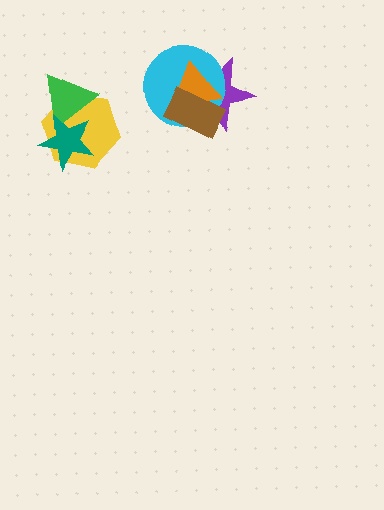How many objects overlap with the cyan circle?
3 objects overlap with the cyan circle.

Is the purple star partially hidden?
Yes, it is partially covered by another shape.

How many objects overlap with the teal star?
2 objects overlap with the teal star.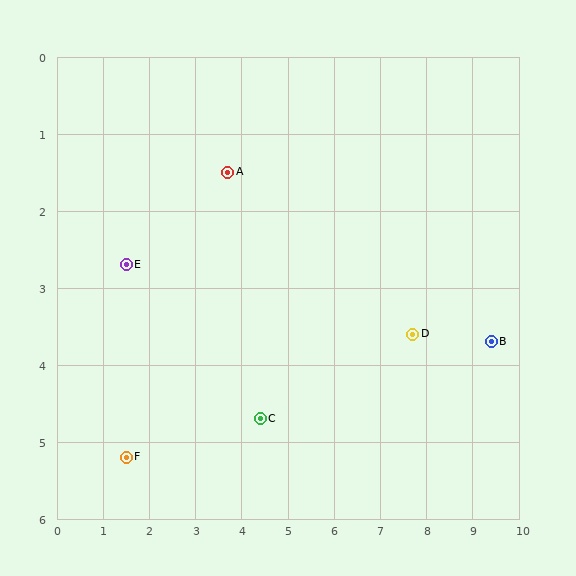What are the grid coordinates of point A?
Point A is at approximately (3.7, 1.5).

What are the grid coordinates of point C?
Point C is at approximately (4.4, 4.7).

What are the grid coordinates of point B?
Point B is at approximately (9.4, 3.7).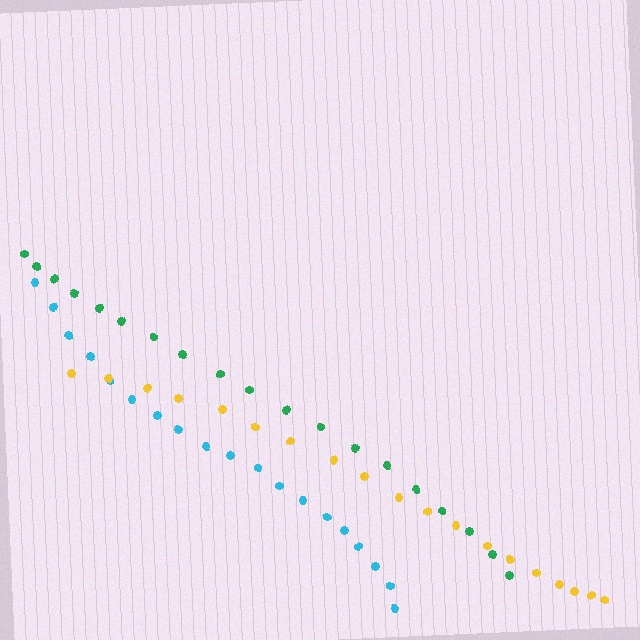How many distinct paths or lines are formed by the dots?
There are 3 distinct paths.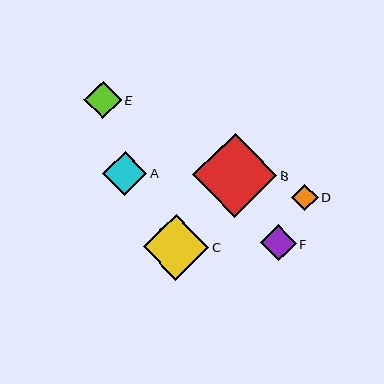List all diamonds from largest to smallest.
From largest to smallest: B, C, A, E, F, D.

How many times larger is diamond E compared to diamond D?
Diamond E is approximately 1.4 times the size of diamond D.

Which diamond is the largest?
Diamond B is the largest with a size of approximately 84 pixels.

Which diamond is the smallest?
Diamond D is the smallest with a size of approximately 26 pixels.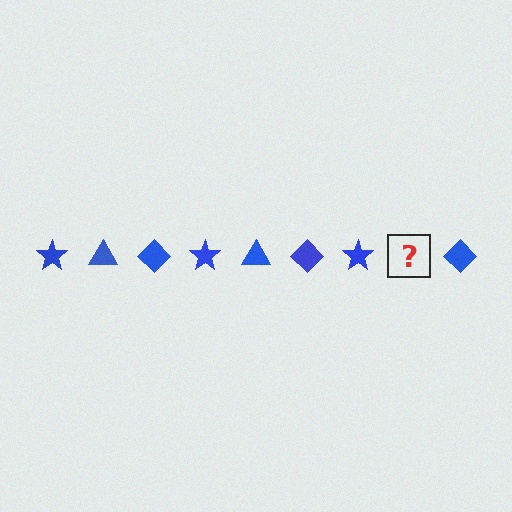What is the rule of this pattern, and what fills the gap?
The rule is that the pattern cycles through star, triangle, diamond shapes in blue. The gap should be filled with a blue triangle.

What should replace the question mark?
The question mark should be replaced with a blue triangle.